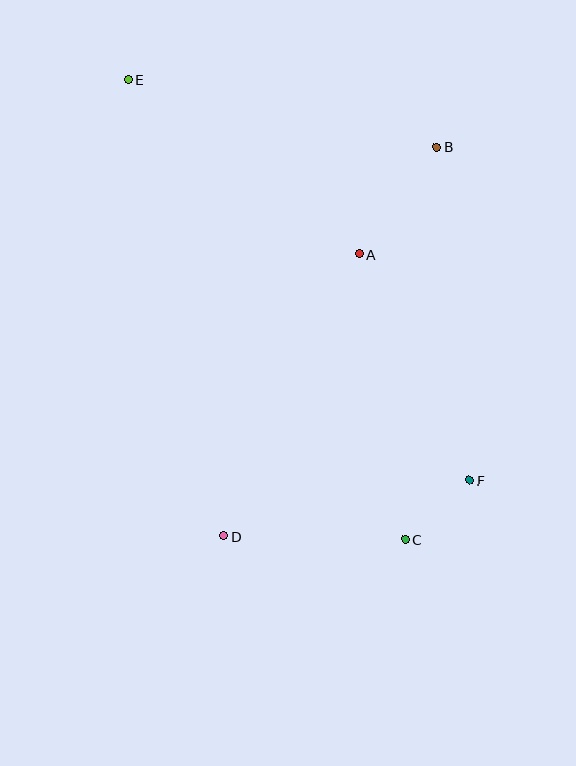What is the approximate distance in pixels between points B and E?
The distance between B and E is approximately 316 pixels.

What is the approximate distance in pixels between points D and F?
The distance between D and F is approximately 252 pixels.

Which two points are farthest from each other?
Points C and E are farthest from each other.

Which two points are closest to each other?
Points C and F are closest to each other.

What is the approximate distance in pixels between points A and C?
The distance between A and C is approximately 289 pixels.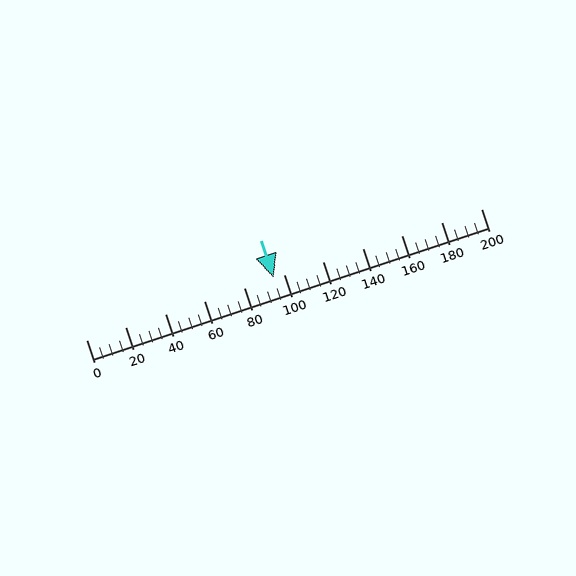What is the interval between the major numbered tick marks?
The major tick marks are spaced 20 units apart.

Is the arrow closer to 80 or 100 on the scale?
The arrow is closer to 100.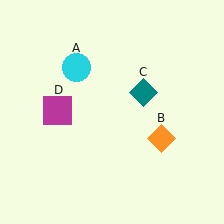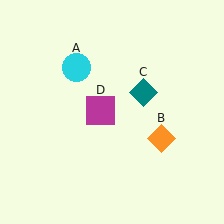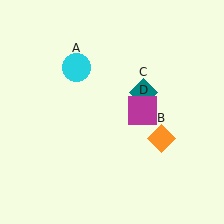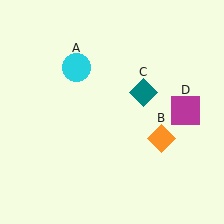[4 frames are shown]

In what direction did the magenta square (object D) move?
The magenta square (object D) moved right.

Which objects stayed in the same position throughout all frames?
Cyan circle (object A) and orange diamond (object B) and teal diamond (object C) remained stationary.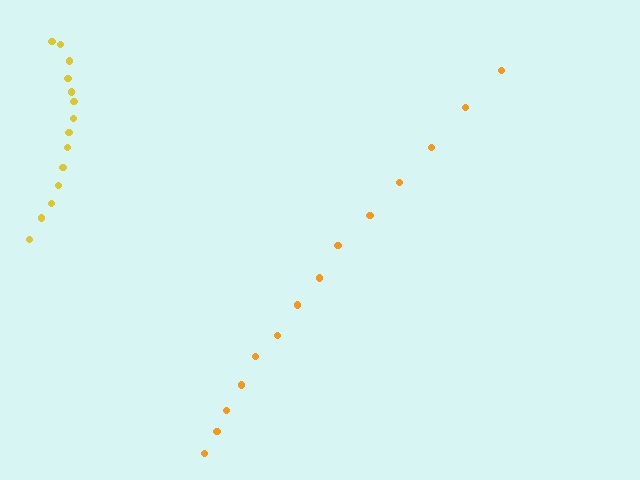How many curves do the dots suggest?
There are 2 distinct paths.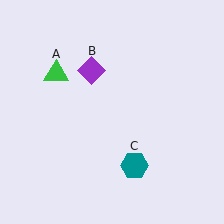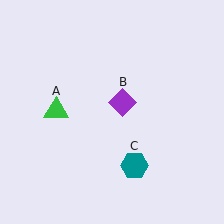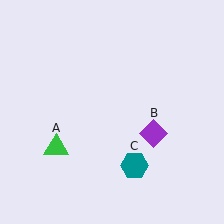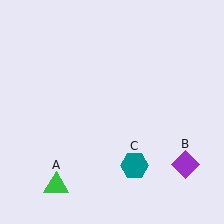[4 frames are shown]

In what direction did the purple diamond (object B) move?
The purple diamond (object B) moved down and to the right.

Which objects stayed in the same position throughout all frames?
Teal hexagon (object C) remained stationary.